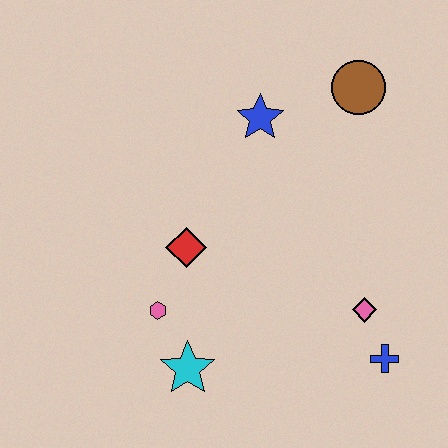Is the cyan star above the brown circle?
No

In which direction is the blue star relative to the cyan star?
The blue star is above the cyan star.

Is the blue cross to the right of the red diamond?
Yes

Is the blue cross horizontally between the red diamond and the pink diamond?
No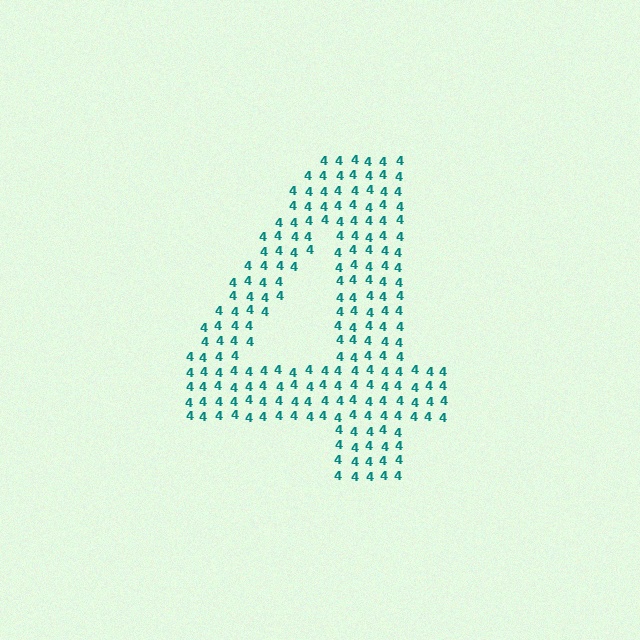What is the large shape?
The large shape is the digit 4.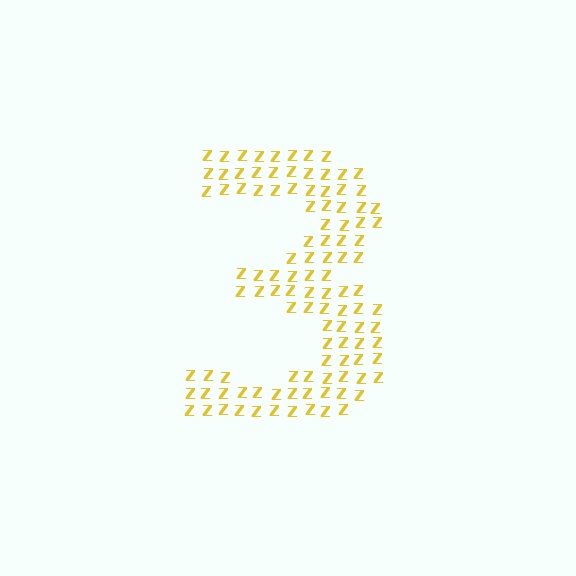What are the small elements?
The small elements are letter Z's.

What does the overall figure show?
The overall figure shows the digit 3.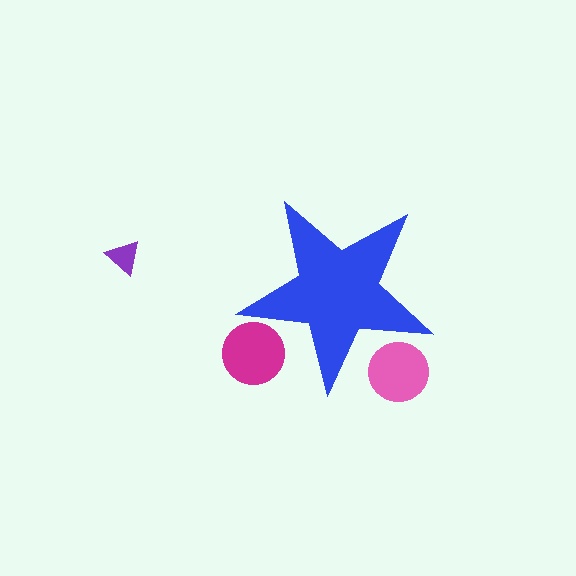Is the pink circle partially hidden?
Yes, the pink circle is partially hidden behind the blue star.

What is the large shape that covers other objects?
A blue star.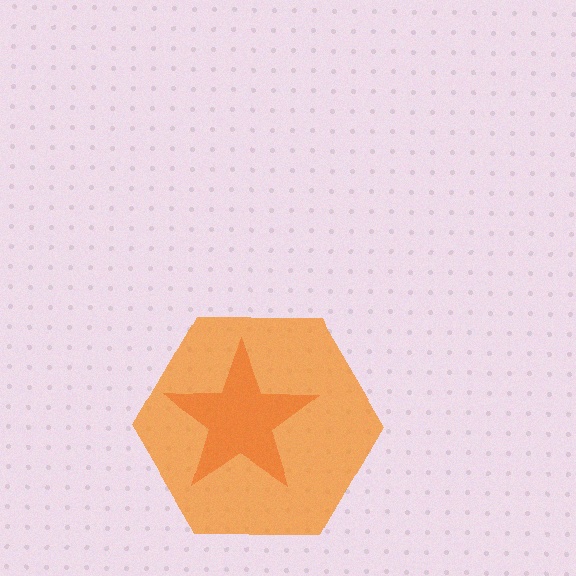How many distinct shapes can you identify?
There are 2 distinct shapes: a red star, an orange hexagon.